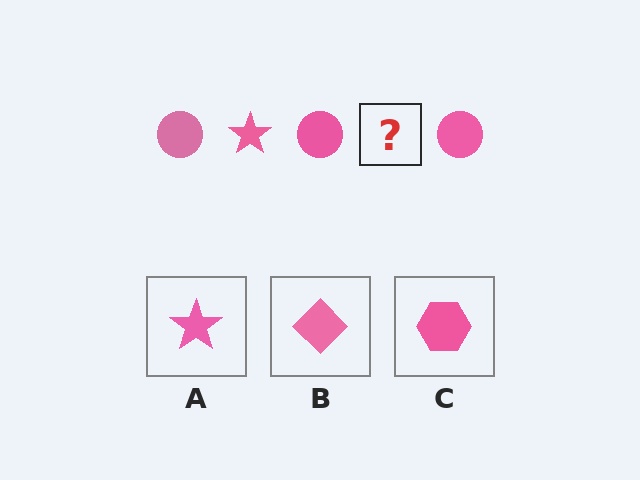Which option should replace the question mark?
Option A.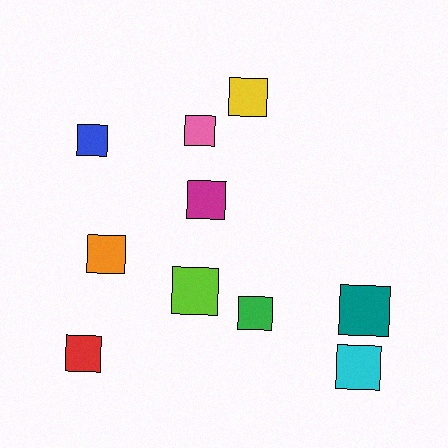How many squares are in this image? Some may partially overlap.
There are 10 squares.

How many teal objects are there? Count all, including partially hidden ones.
There is 1 teal object.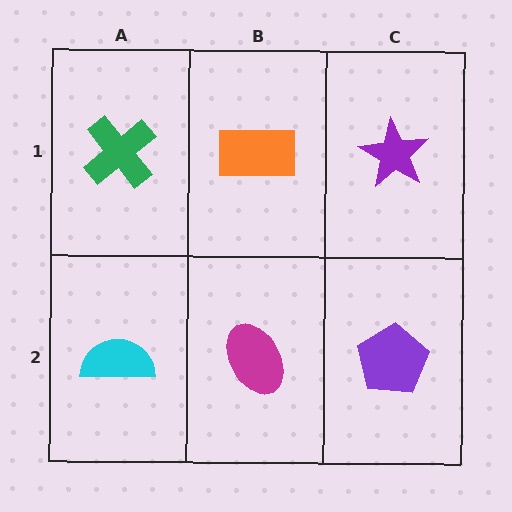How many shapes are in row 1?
3 shapes.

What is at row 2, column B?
A magenta ellipse.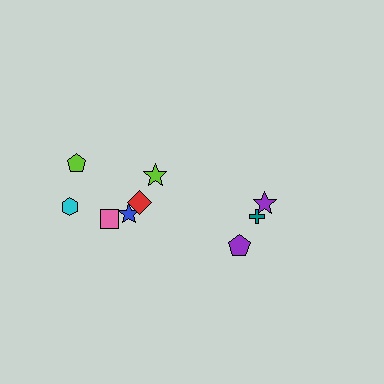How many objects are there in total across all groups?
There are 9 objects.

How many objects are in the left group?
There are 6 objects.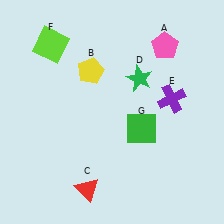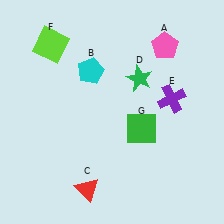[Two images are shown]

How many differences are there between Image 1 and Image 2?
There is 1 difference between the two images.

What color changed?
The pentagon (B) changed from yellow in Image 1 to cyan in Image 2.